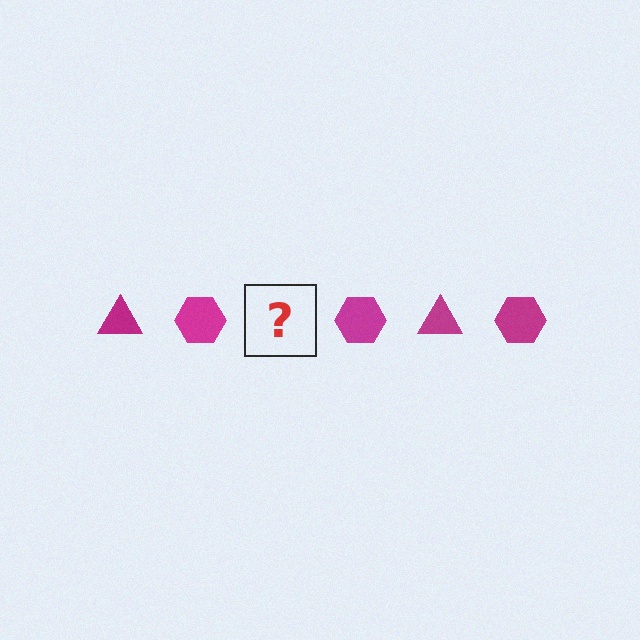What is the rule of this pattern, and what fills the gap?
The rule is that the pattern cycles through triangle, hexagon shapes in magenta. The gap should be filled with a magenta triangle.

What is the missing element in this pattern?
The missing element is a magenta triangle.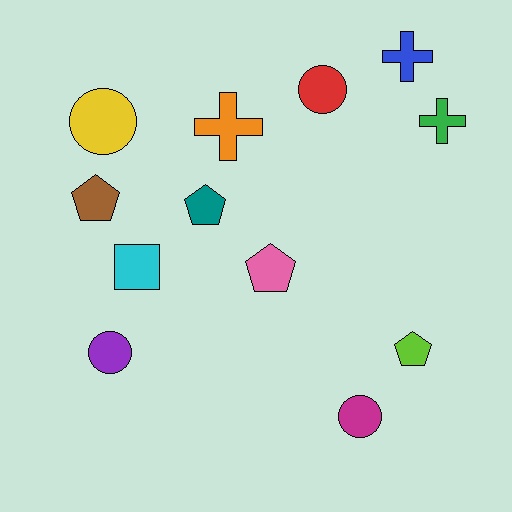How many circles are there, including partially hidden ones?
There are 4 circles.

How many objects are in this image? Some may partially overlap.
There are 12 objects.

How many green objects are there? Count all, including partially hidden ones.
There is 1 green object.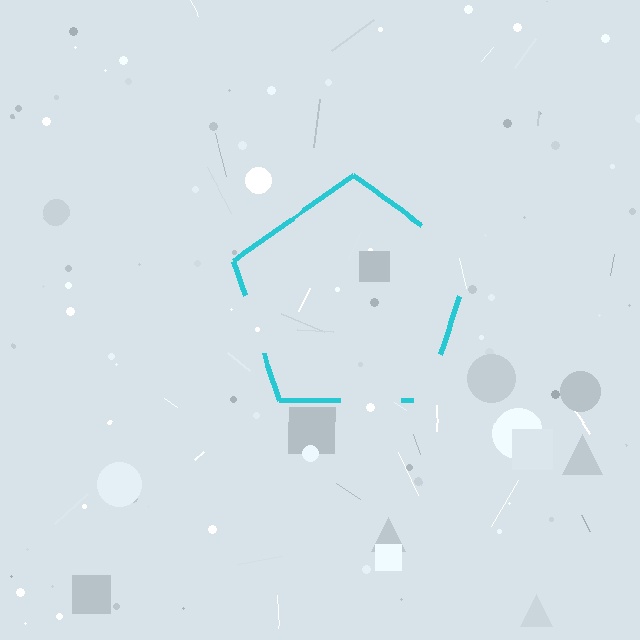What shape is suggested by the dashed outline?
The dashed outline suggests a pentagon.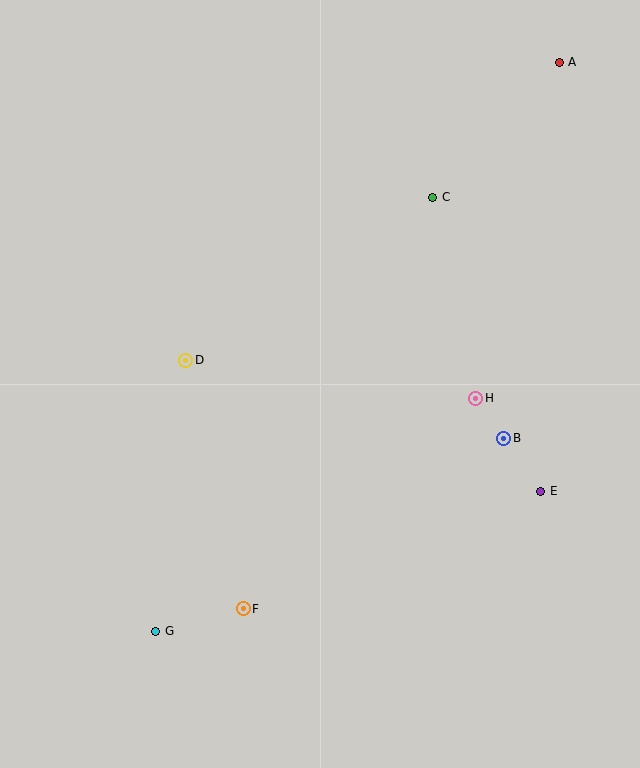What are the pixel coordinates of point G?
Point G is at (156, 631).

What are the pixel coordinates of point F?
Point F is at (243, 609).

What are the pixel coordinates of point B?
Point B is at (504, 438).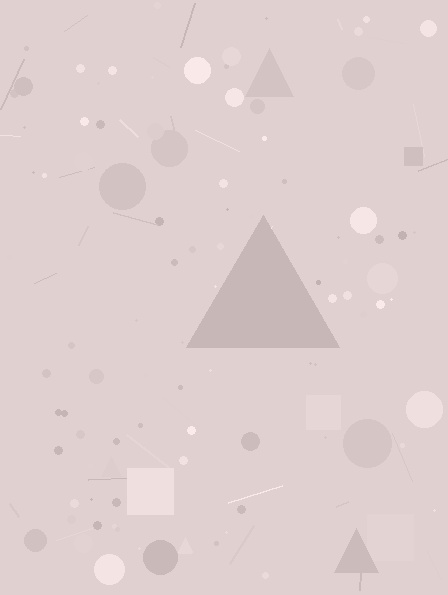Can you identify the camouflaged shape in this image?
The camouflaged shape is a triangle.